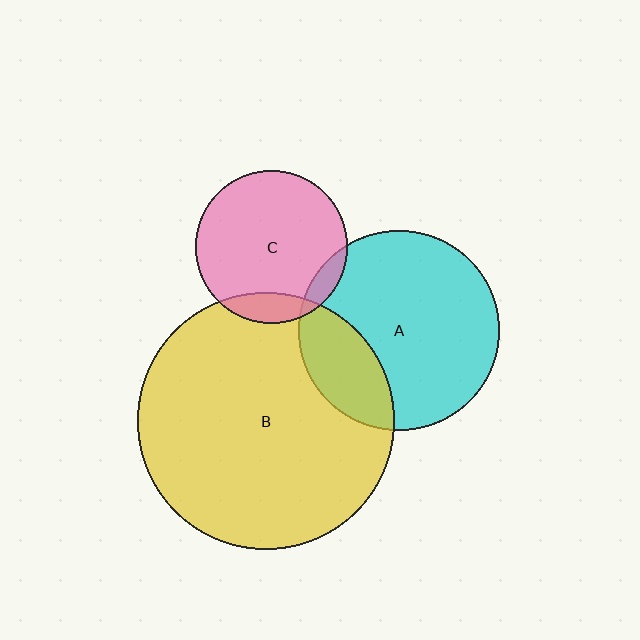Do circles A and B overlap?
Yes.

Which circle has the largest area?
Circle B (yellow).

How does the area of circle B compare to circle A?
Approximately 1.7 times.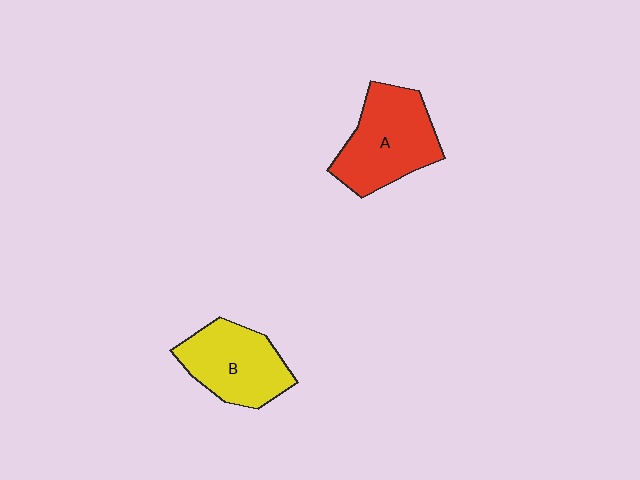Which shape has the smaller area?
Shape B (yellow).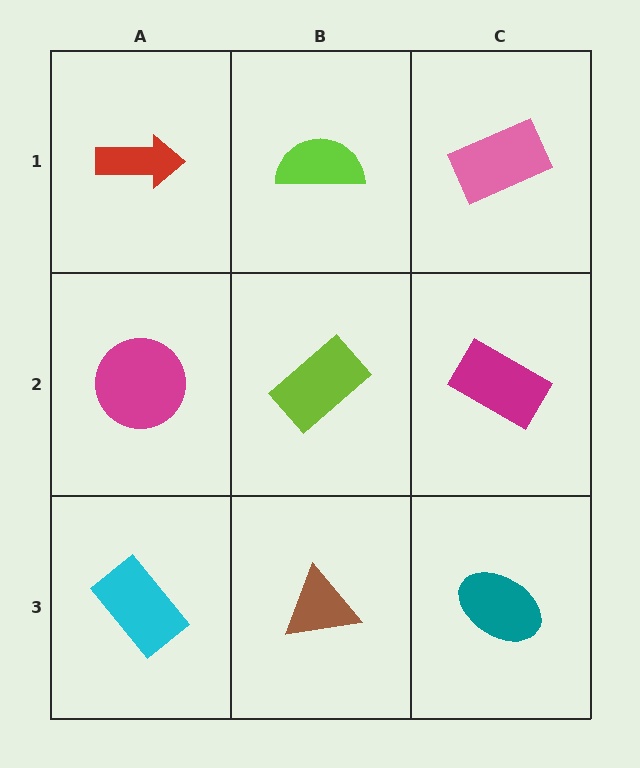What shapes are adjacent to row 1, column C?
A magenta rectangle (row 2, column C), a lime semicircle (row 1, column B).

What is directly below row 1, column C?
A magenta rectangle.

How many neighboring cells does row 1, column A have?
2.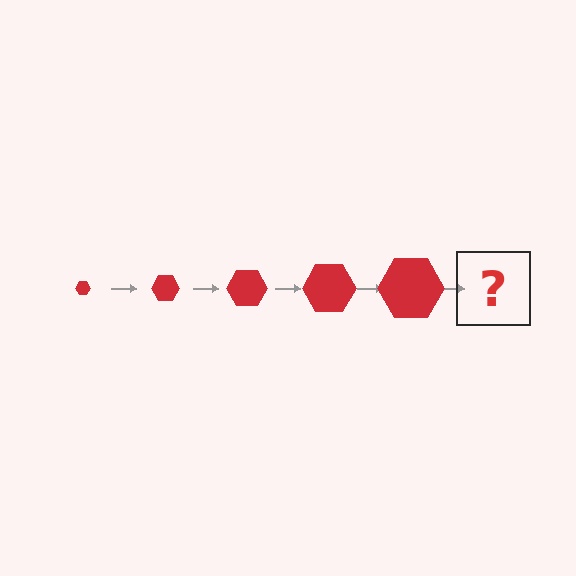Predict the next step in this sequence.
The next step is a red hexagon, larger than the previous one.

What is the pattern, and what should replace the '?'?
The pattern is that the hexagon gets progressively larger each step. The '?' should be a red hexagon, larger than the previous one.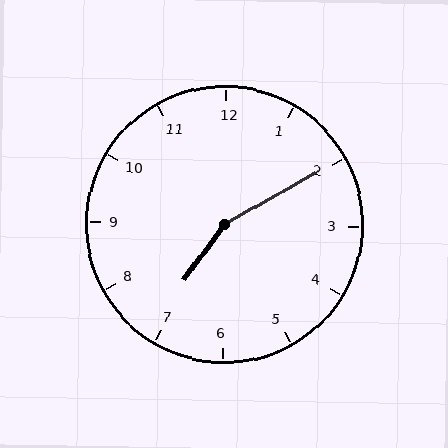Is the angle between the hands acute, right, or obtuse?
It is obtuse.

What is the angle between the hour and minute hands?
Approximately 155 degrees.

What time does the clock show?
7:10.